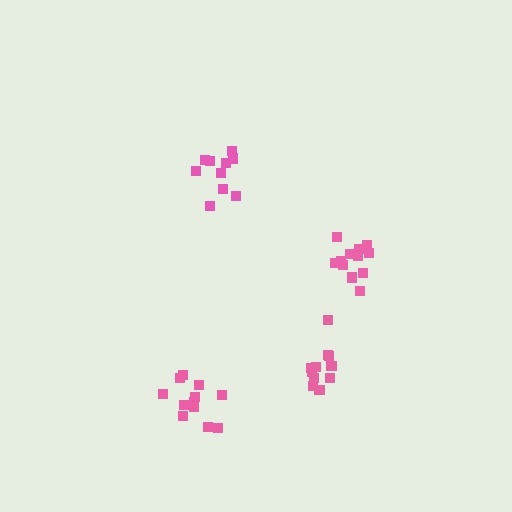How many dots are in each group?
Group 1: 12 dots, Group 2: 12 dots, Group 3: 11 dots, Group 4: 10 dots (45 total).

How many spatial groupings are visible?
There are 4 spatial groupings.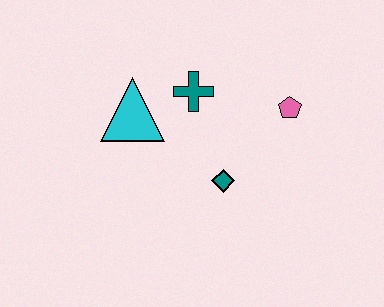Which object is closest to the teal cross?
The cyan triangle is closest to the teal cross.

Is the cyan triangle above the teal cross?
No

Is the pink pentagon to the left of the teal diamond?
No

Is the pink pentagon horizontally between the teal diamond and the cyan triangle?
No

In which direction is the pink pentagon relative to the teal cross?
The pink pentagon is to the right of the teal cross.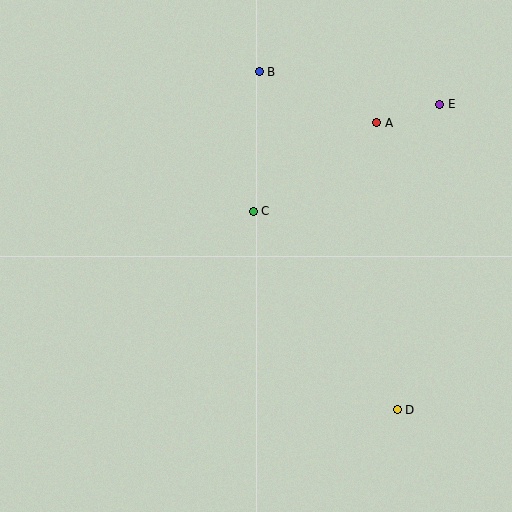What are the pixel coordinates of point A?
Point A is at (377, 123).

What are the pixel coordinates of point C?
Point C is at (253, 211).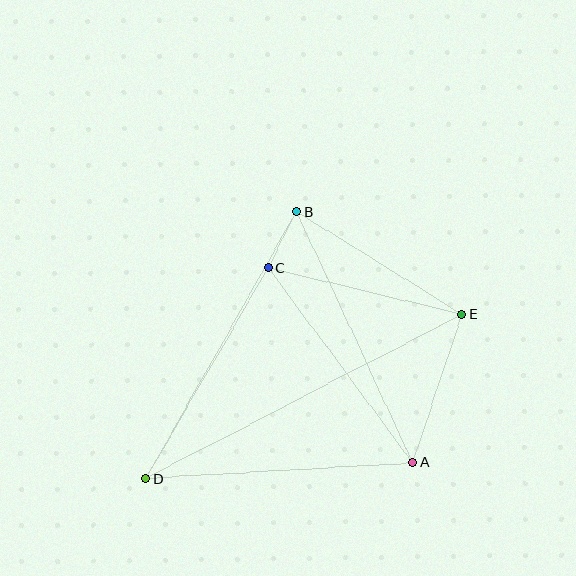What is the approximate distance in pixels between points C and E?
The distance between C and E is approximately 200 pixels.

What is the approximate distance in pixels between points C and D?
The distance between C and D is approximately 243 pixels.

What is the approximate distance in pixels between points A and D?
The distance between A and D is approximately 268 pixels.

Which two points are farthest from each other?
Points D and E are farthest from each other.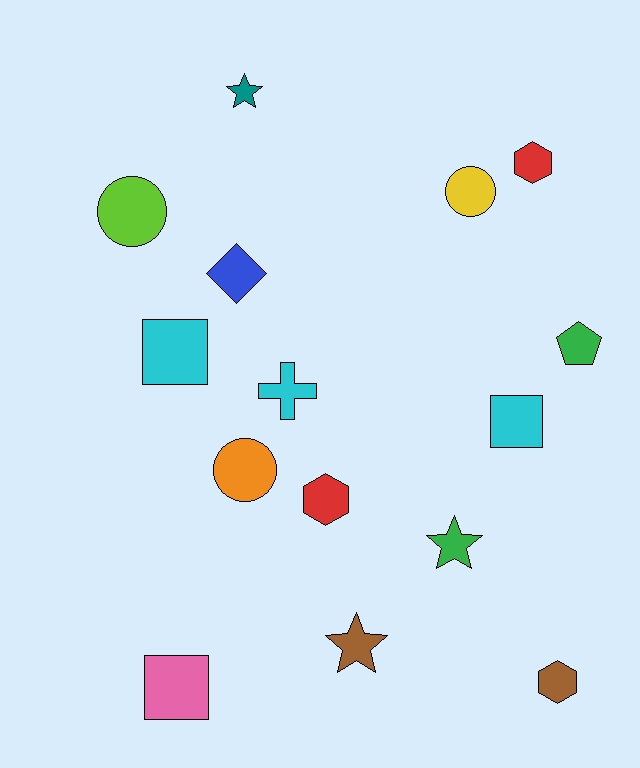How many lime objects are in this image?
There is 1 lime object.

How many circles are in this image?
There are 3 circles.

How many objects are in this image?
There are 15 objects.